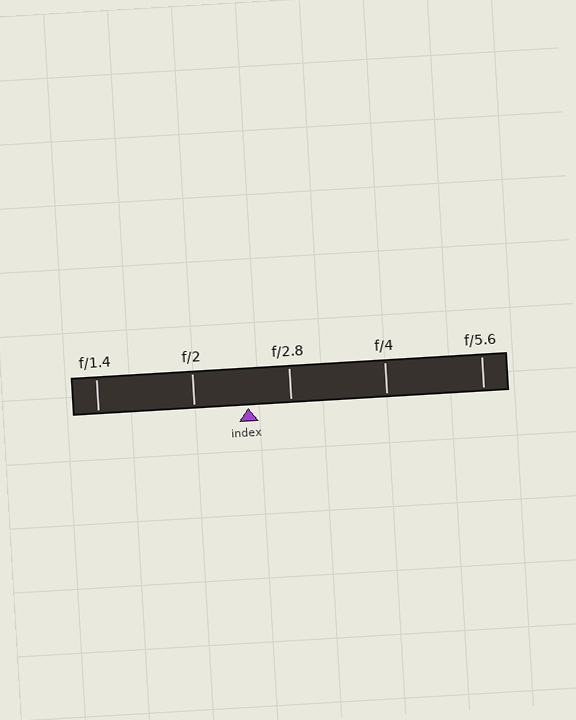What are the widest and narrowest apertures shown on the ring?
The widest aperture shown is f/1.4 and the narrowest is f/5.6.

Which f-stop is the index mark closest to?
The index mark is closest to f/2.8.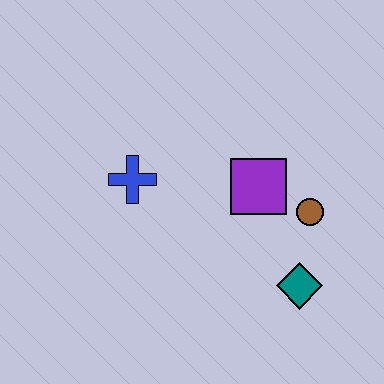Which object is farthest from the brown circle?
The blue cross is farthest from the brown circle.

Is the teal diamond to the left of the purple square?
No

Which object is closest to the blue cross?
The purple square is closest to the blue cross.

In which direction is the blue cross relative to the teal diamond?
The blue cross is to the left of the teal diamond.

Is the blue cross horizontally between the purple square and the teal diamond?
No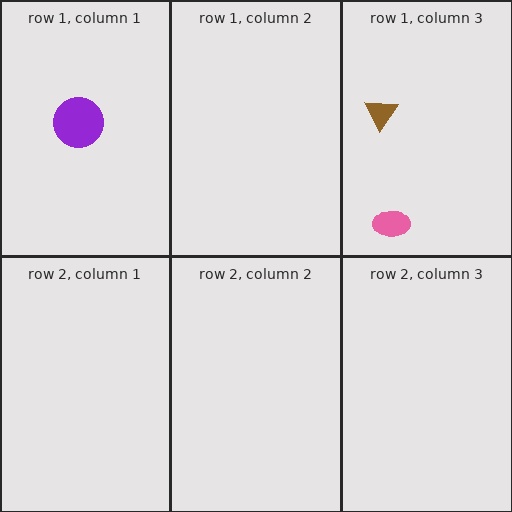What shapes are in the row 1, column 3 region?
The brown triangle, the pink ellipse.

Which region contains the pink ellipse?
The row 1, column 3 region.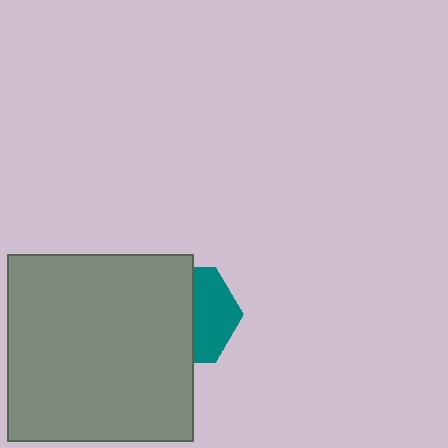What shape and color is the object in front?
The object in front is a gray square.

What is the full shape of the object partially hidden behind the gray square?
The partially hidden object is a teal hexagon.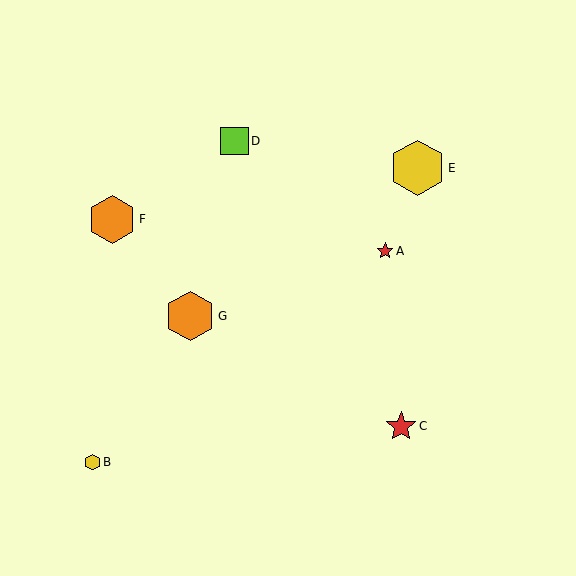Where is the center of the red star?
The center of the red star is at (385, 251).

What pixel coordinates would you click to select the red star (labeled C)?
Click at (401, 426) to select the red star C.